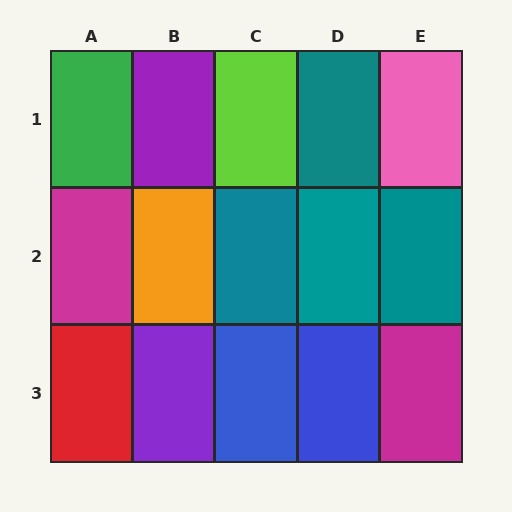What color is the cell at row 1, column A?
Green.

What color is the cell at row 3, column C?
Blue.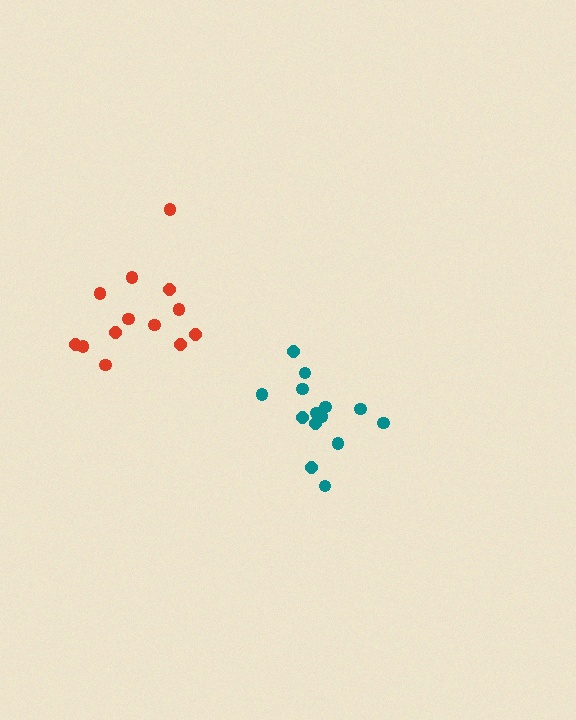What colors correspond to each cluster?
The clusters are colored: red, teal.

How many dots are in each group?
Group 1: 13 dots, Group 2: 14 dots (27 total).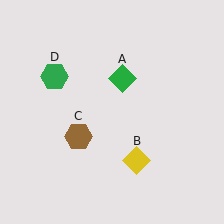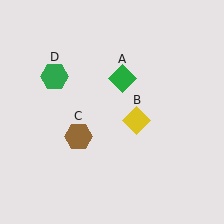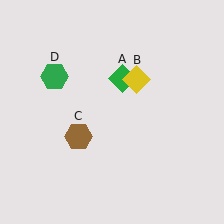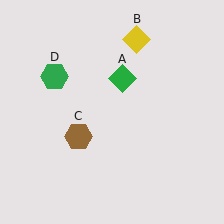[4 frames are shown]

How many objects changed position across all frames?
1 object changed position: yellow diamond (object B).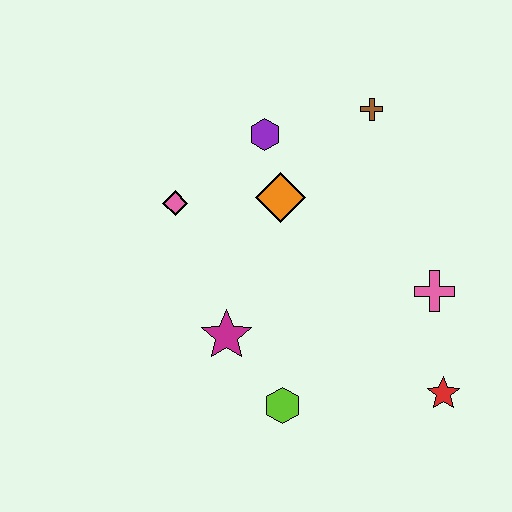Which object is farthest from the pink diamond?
The red star is farthest from the pink diamond.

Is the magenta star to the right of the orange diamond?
No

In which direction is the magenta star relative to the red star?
The magenta star is to the left of the red star.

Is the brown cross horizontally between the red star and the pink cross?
No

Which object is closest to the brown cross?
The purple hexagon is closest to the brown cross.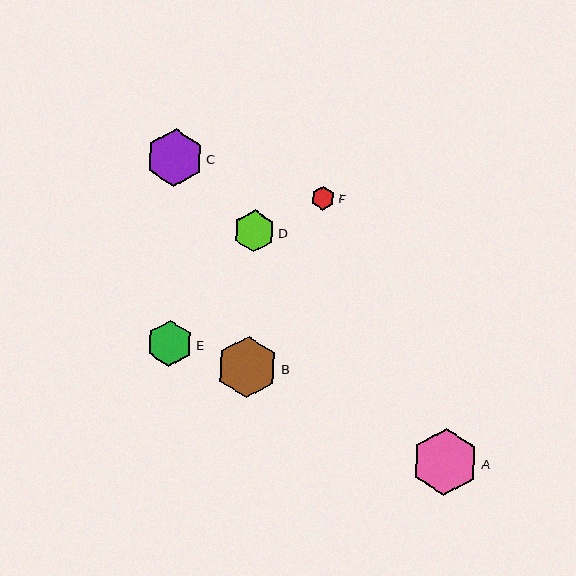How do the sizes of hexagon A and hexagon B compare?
Hexagon A and hexagon B are approximately the same size.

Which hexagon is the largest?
Hexagon A is the largest with a size of approximately 67 pixels.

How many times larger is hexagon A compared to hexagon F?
Hexagon A is approximately 2.8 times the size of hexagon F.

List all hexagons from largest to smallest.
From largest to smallest: A, B, C, E, D, F.